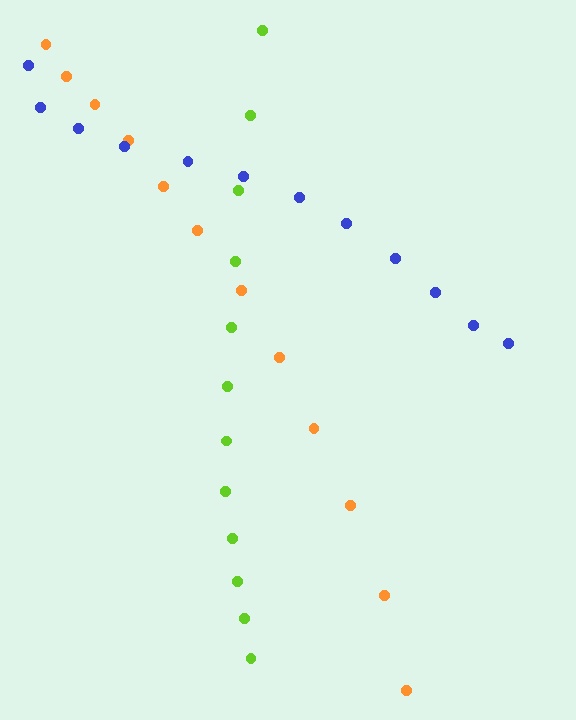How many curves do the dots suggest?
There are 3 distinct paths.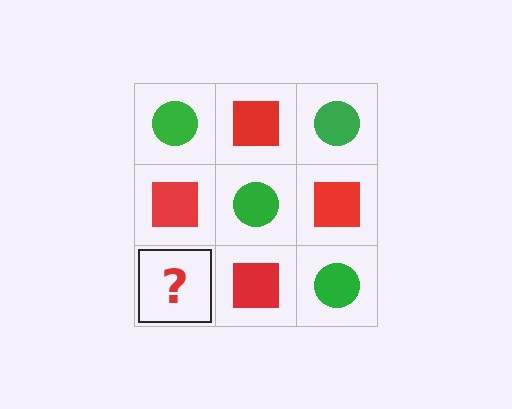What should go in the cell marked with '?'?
The missing cell should contain a green circle.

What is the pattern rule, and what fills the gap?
The rule is that it alternates green circle and red square in a checkerboard pattern. The gap should be filled with a green circle.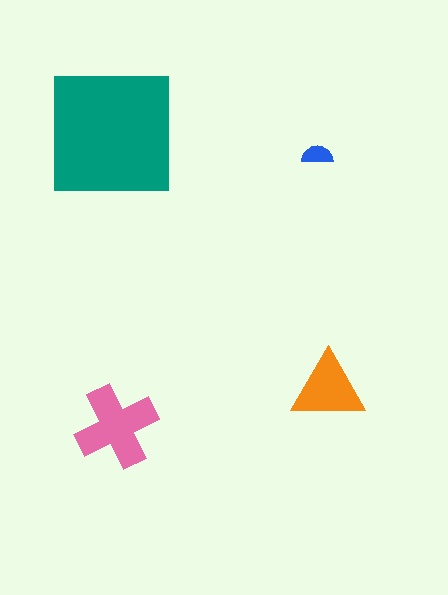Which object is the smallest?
The blue semicircle.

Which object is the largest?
The teal square.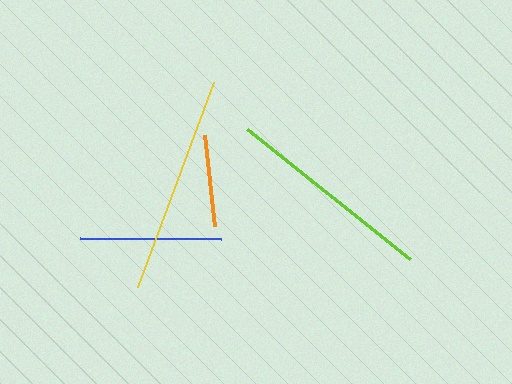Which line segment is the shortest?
The orange line is the shortest at approximately 92 pixels.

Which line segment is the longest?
The yellow line is the longest at approximately 218 pixels.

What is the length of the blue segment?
The blue segment is approximately 141 pixels long.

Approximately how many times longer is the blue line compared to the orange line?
The blue line is approximately 1.5 times the length of the orange line.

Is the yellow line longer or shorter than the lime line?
The yellow line is longer than the lime line.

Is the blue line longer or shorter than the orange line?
The blue line is longer than the orange line.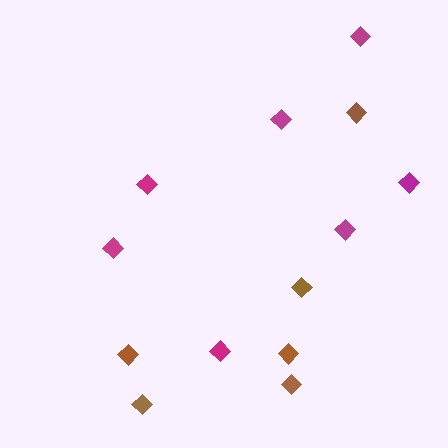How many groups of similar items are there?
There are 2 groups: one group of brown diamonds (6) and one group of magenta diamonds (7).